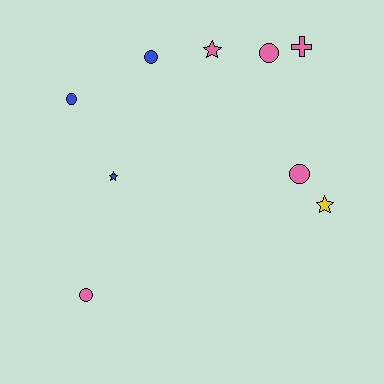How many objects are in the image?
There are 9 objects.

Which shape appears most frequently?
Circle, with 5 objects.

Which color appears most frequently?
Pink, with 5 objects.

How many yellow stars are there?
There is 1 yellow star.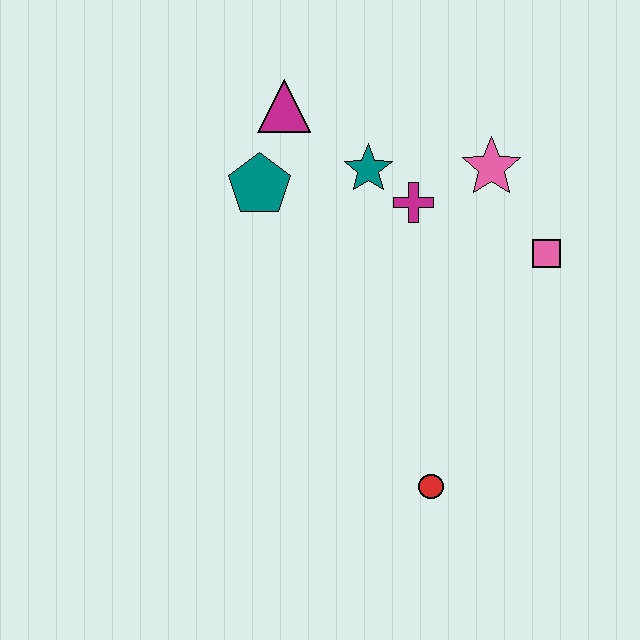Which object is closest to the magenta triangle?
The teal pentagon is closest to the magenta triangle.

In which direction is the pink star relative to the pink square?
The pink star is above the pink square.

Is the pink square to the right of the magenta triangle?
Yes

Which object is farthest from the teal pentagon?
The red circle is farthest from the teal pentagon.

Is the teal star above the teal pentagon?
Yes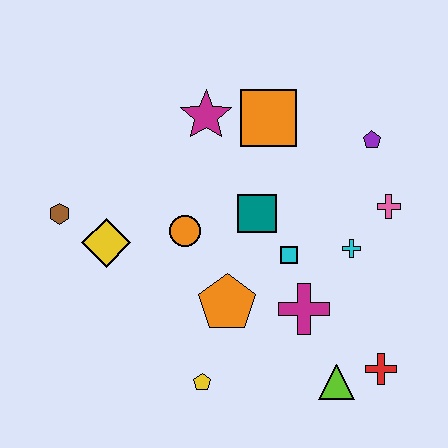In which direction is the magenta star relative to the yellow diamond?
The magenta star is above the yellow diamond.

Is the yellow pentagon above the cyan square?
No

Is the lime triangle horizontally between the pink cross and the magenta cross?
Yes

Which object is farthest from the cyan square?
The brown hexagon is farthest from the cyan square.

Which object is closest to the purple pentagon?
The pink cross is closest to the purple pentagon.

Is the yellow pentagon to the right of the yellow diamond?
Yes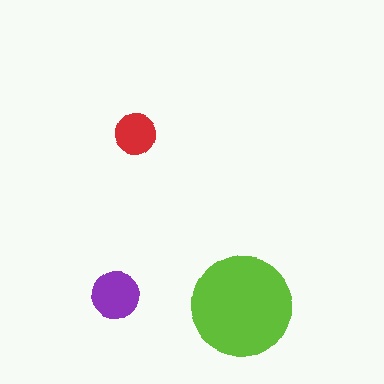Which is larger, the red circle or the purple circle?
The purple one.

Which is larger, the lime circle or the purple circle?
The lime one.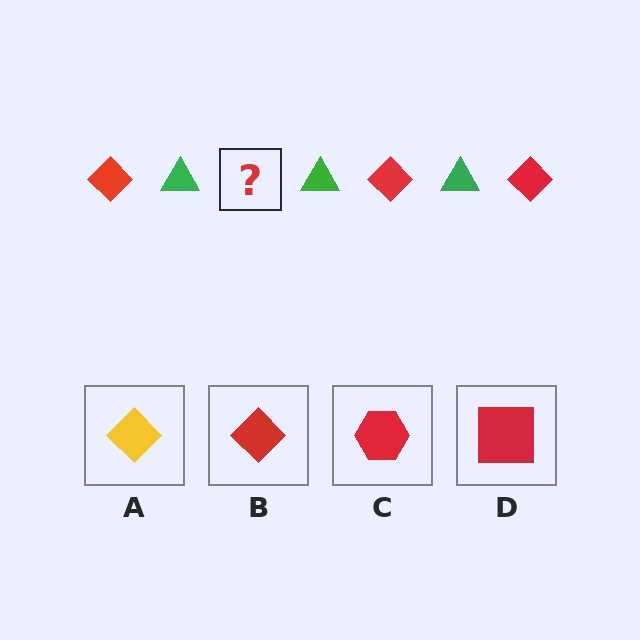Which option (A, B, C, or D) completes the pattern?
B.